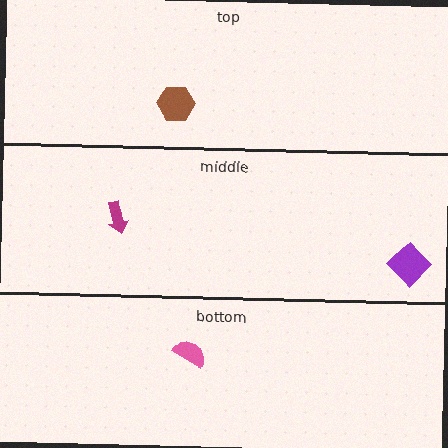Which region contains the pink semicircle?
The bottom region.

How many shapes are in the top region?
1.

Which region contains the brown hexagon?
The top region.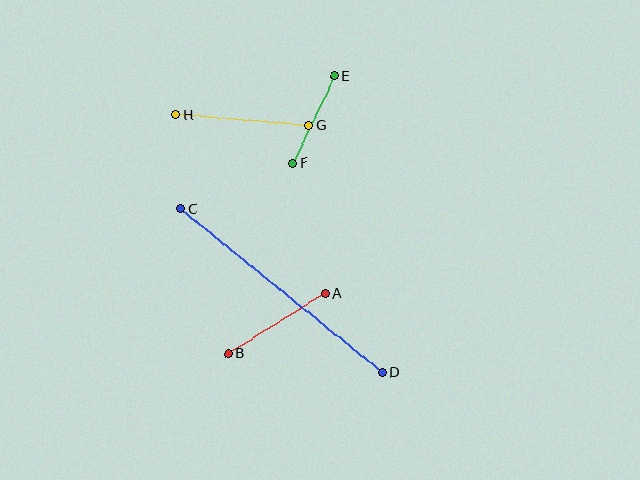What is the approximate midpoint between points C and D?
The midpoint is at approximately (281, 291) pixels.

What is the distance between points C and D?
The distance is approximately 260 pixels.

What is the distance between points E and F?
The distance is approximately 96 pixels.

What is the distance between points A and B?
The distance is approximately 114 pixels.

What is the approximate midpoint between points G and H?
The midpoint is at approximately (242, 120) pixels.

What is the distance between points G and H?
The distance is approximately 132 pixels.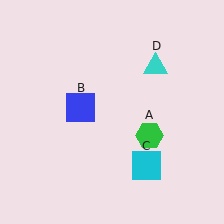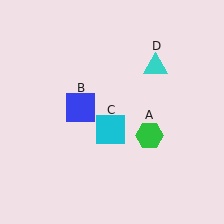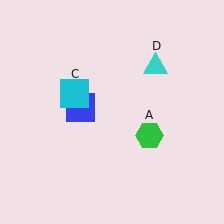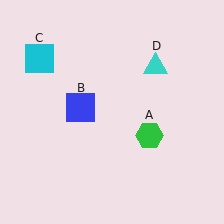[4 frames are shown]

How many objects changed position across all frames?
1 object changed position: cyan square (object C).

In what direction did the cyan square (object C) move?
The cyan square (object C) moved up and to the left.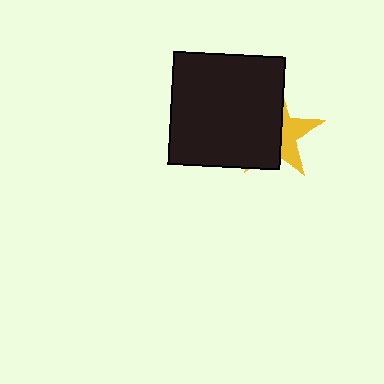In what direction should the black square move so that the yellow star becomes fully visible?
The black square should move left. That is the shortest direction to clear the overlap and leave the yellow star fully visible.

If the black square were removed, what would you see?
You would see the complete yellow star.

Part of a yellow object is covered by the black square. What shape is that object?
It is a star.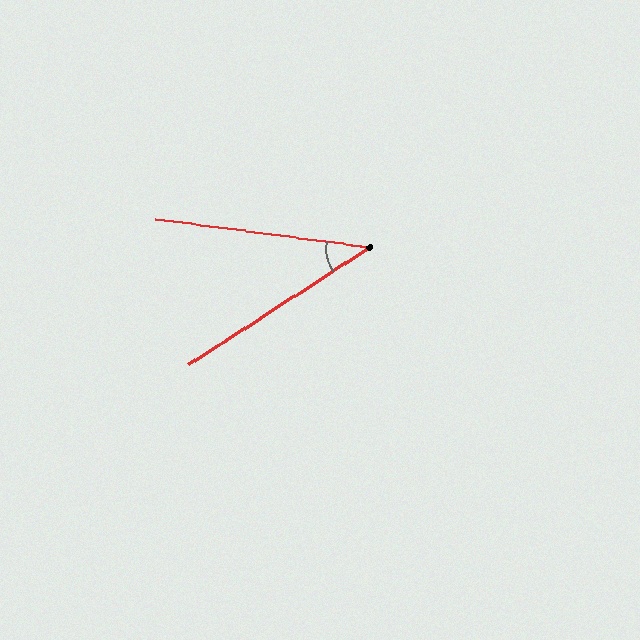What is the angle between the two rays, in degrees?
Approximately 41 degrees.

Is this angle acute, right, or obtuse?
It is acute.